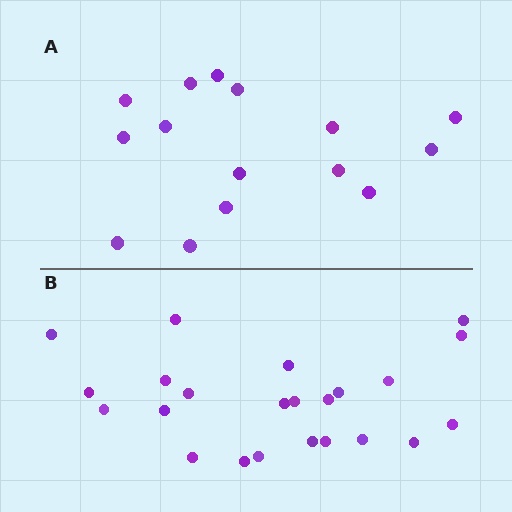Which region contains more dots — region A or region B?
Region B (the bottom region) has more dots.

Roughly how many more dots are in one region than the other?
Region B has roughly 8 or so more dots than region A.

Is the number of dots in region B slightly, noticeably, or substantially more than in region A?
Region B has substantially more. The ratio is roughly 1.5 to 1.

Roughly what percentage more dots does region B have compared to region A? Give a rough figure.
About 55% more.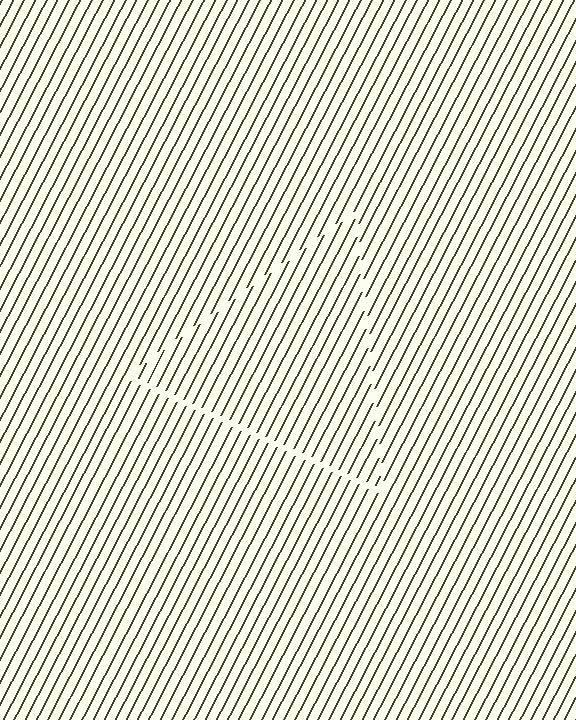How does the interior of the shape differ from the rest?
The interior of the shape contains the same grating, shifted by half a period — the contour is defined by the phase discontinuity where line-ends from the inner and outer gratings abut.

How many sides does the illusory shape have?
3 sides — the line-ends trace a triangle.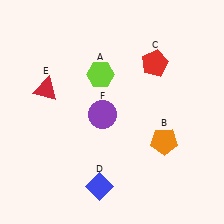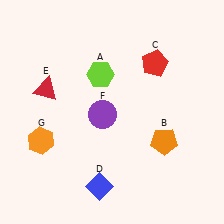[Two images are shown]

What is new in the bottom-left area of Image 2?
An orange hexagon (G) was added in the bottom-left area of Image 2.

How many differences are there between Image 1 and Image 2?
There is 1 difference between the two images.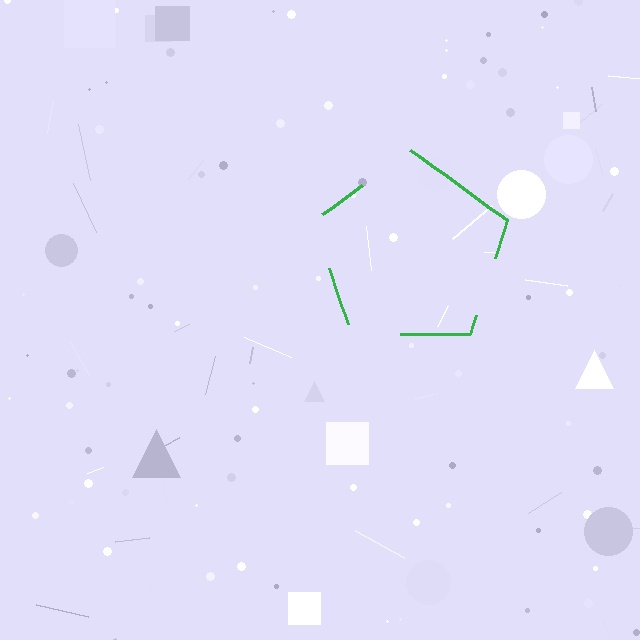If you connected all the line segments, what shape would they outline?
They would outline a pentagon.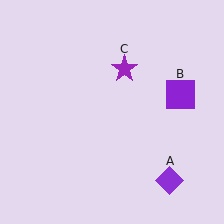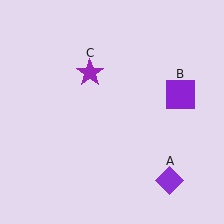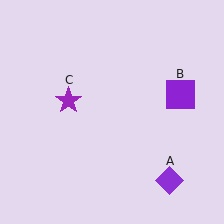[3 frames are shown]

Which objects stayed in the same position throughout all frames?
Purple diamond (object A) and purple square (object B) remained stationary.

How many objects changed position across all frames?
1 object changed position: purple star (object C).